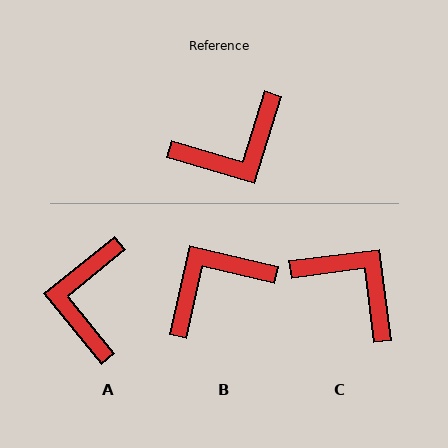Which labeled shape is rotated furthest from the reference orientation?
B, about 176 degrees away.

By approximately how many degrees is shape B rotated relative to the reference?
Approximately 176 degrees clockwise.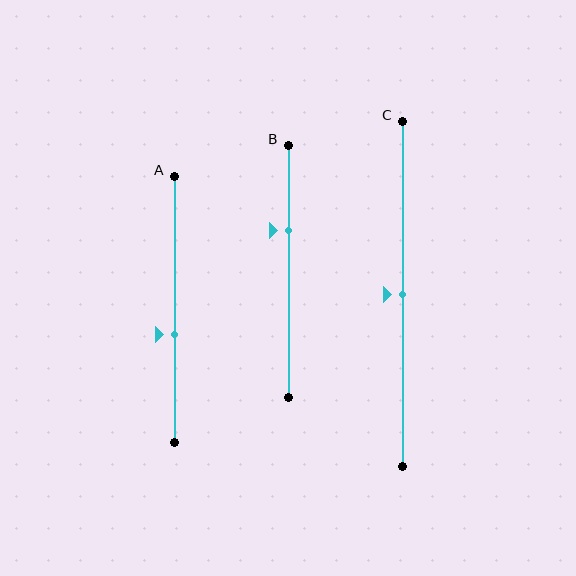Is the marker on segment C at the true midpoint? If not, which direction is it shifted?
Yes, the marker on segment C is at the true midpoint.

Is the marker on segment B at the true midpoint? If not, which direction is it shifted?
No, the marker on segment B is shifted upward by about 16% of the segment length.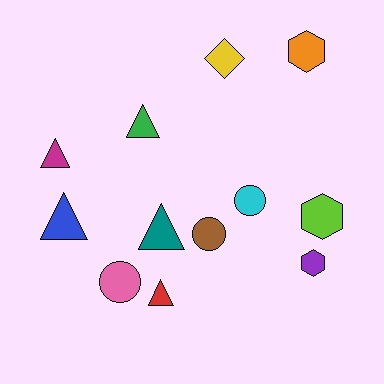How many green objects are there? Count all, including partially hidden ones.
There is 1 green object.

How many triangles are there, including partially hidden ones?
There are 5 triangles.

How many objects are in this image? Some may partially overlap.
There are 12 objects.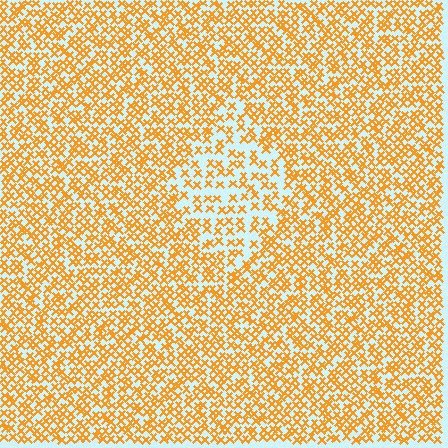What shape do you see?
I see a diamond.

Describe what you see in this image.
The image contains small orange elements arranged at two different densities. A diamond-shaped region is visible where the elements are less densely packed than the surrounding area.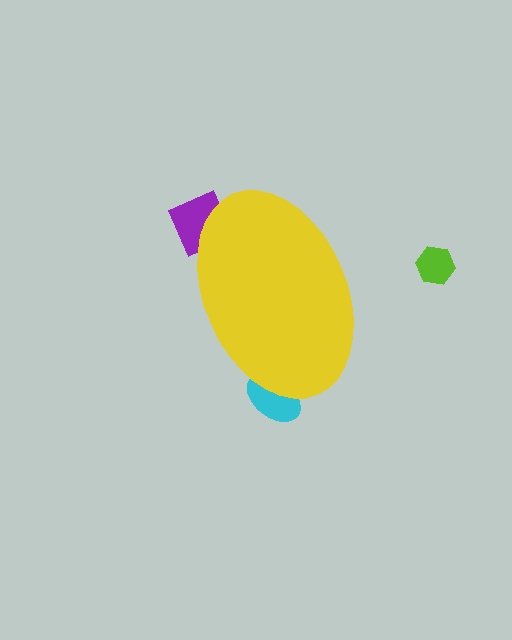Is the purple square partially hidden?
Yes, the purple square is partially hidden behind the yellow ellipse.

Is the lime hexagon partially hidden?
No, the lime hexagon is fully visible.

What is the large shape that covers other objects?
A yellow ellipse.